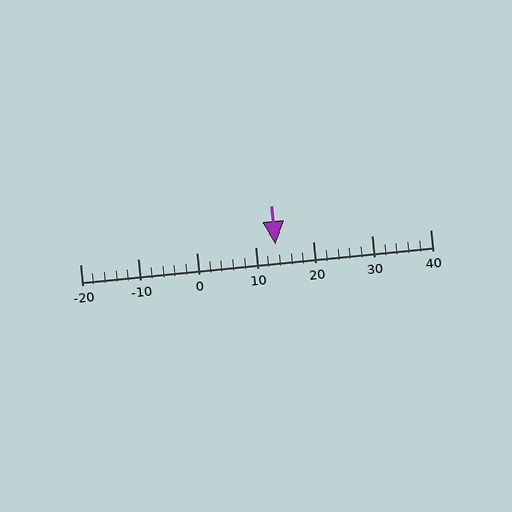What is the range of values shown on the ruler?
The ruler shows values from -20 to 40.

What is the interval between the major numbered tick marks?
The major tick marks are spaced 10 units apart.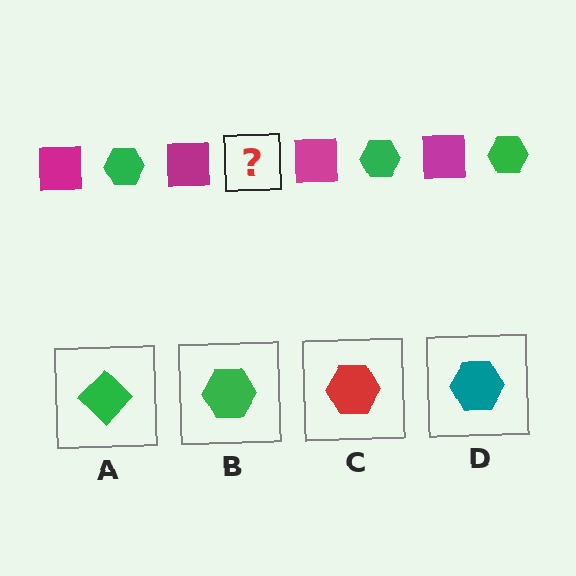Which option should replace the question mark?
Option B.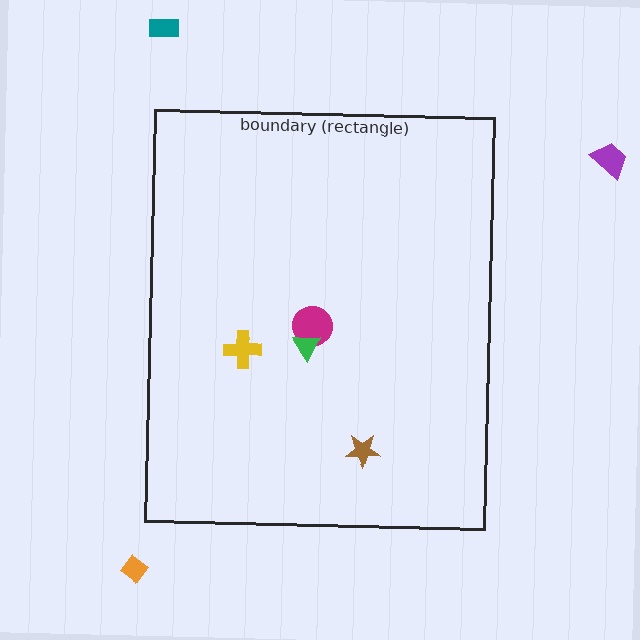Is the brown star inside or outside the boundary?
Inside.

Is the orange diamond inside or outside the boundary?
Outside.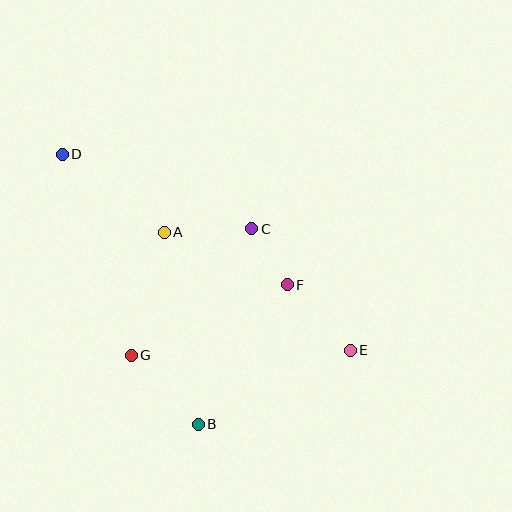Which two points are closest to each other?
Points C and F are closest to each other.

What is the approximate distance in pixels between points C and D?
The distance between C and D is approximately 203 pixels.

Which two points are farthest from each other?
Points D and E are farthest from each other.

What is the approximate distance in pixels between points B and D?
The distance between B and D is approximately 302 pixels.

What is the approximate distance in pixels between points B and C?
The distance between B and C is approximately 202 pixels.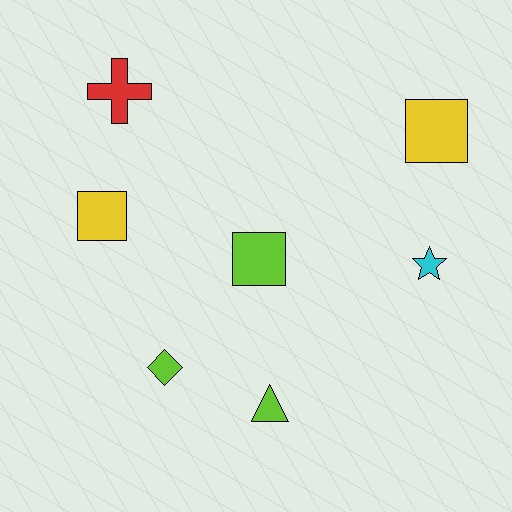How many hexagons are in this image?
There are no hexagons.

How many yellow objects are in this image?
There are 2 yellow objects.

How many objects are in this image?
There are 7 objects.